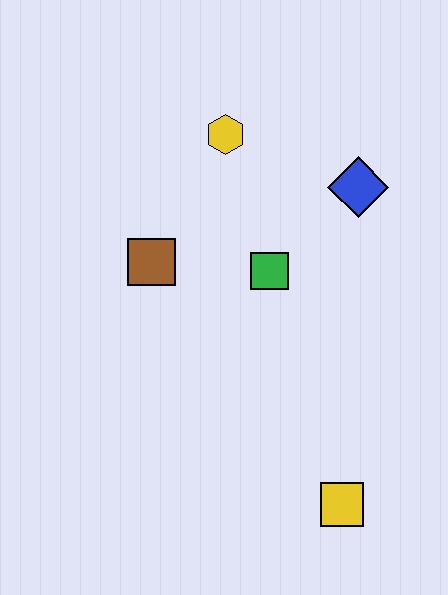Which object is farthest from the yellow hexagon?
The yellow square is farthest from the yellow hexagon.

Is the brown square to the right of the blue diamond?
No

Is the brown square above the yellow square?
Yes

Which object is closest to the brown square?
The green square is closest to the brown square.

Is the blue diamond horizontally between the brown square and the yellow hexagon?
No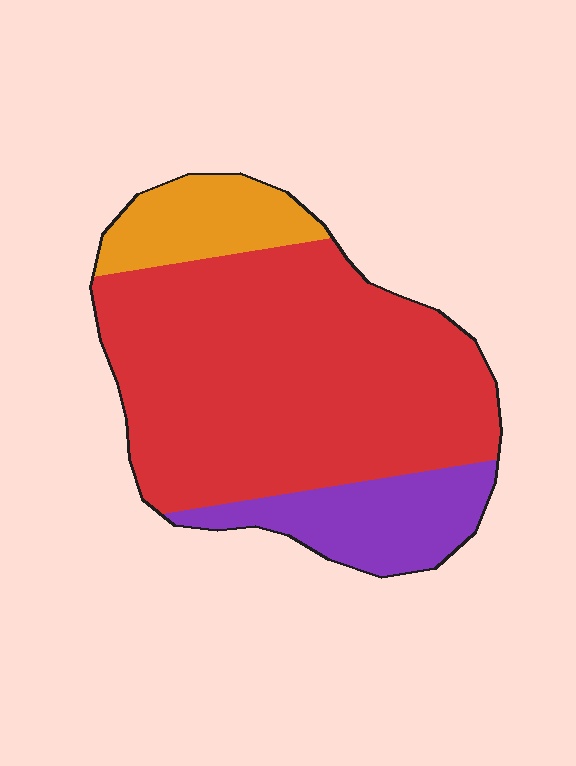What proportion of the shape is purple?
Purple takes up less than a quarter of the shape.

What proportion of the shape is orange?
Orange takes up about one eighth (1/8) of the shape.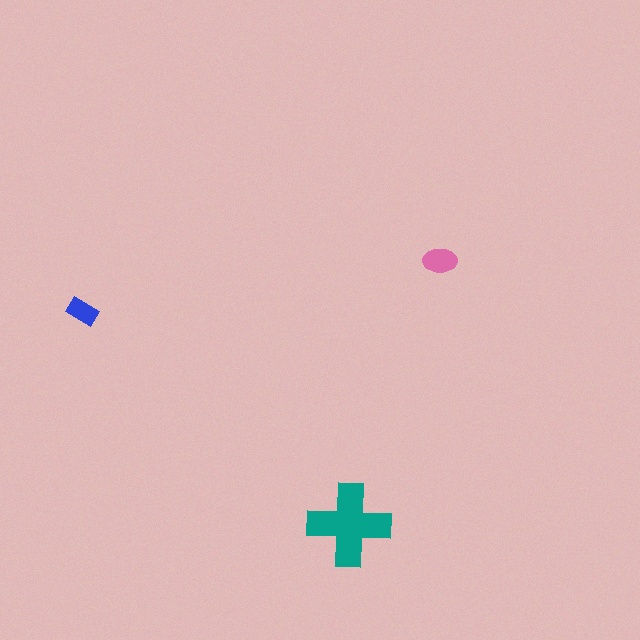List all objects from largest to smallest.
The teal cross, the pink ellipse, the blue rectangle.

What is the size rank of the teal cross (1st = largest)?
1st.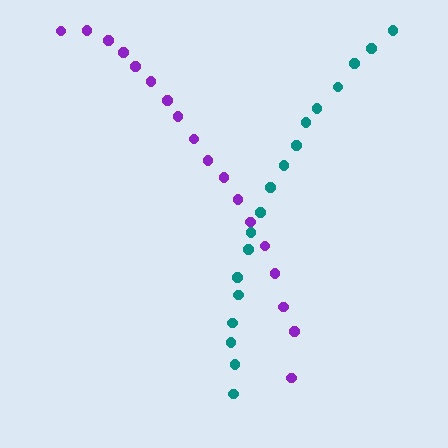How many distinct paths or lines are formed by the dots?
There are 2 distinct paths.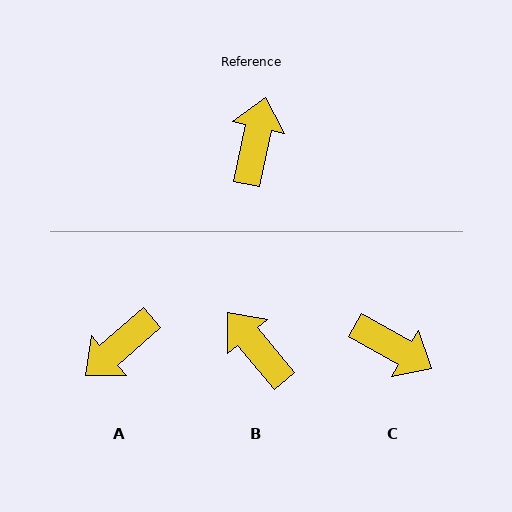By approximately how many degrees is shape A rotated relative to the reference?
Approximately 144 degrees counter-clockwise.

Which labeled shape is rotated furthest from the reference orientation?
A, about 144 degrees away.